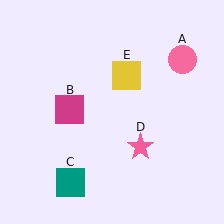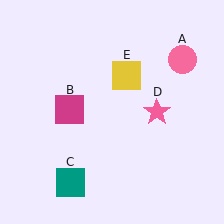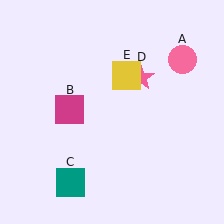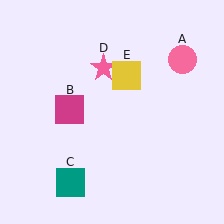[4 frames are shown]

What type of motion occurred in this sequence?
The pink star (object D) rotated counterclockwise around the center of the scene.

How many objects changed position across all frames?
1 object changed position: pink star (object D).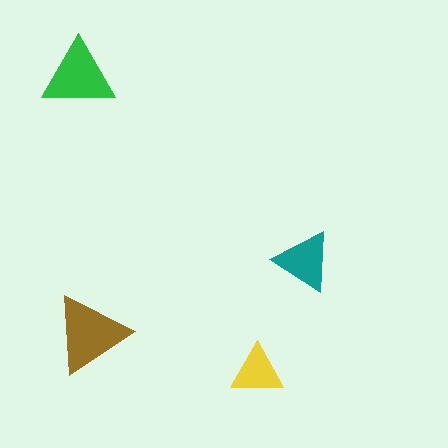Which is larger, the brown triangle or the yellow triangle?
The brown one.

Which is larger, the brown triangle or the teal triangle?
The brown one.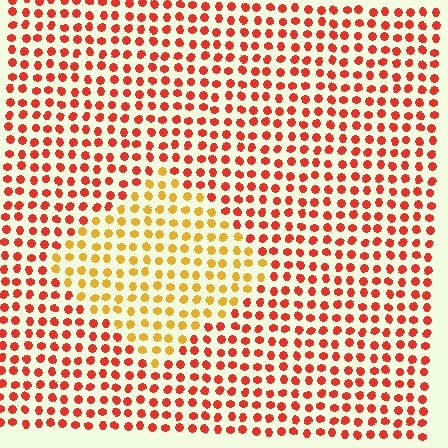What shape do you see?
I see a diamond.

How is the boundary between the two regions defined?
The boundary is defined purely by a slight shift in hue (about 40 degrees). Spacing, size, and orientation are identical on both sides.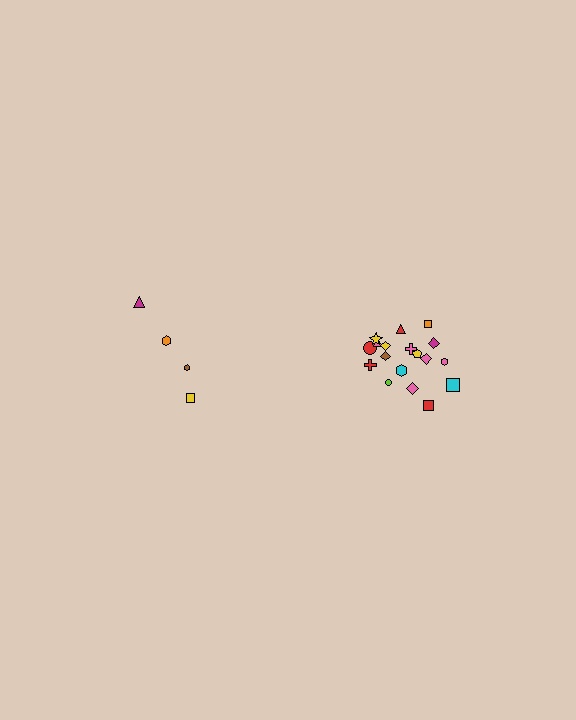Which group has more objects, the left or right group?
The right group.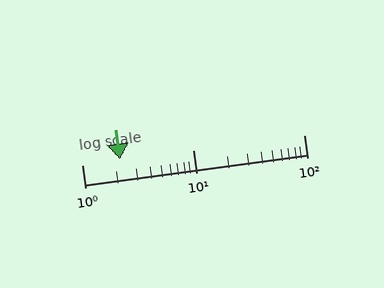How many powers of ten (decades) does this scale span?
The scale spans 2 decades, from 1 to 100.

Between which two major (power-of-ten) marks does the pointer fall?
The pointer is between 1 and 10.